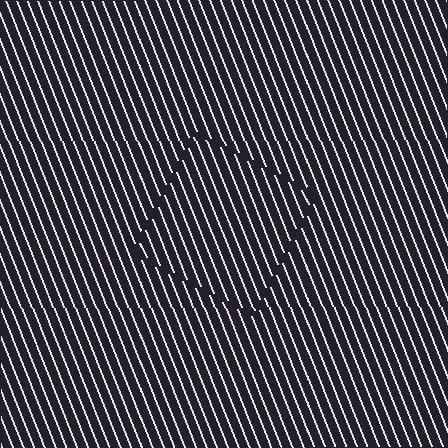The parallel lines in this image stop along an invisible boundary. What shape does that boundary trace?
An illusory square. The interior of the shape contains the same grating, shifted by half a period — the contour is defined by the phase discontinuity where line-ends from the inner and outer gratings abut.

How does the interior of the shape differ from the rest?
The interior of the shape contains the same grating, shifted by half a period — the contour is defined by the phase discontinuity where line-ends from the inner and outer gratings abut.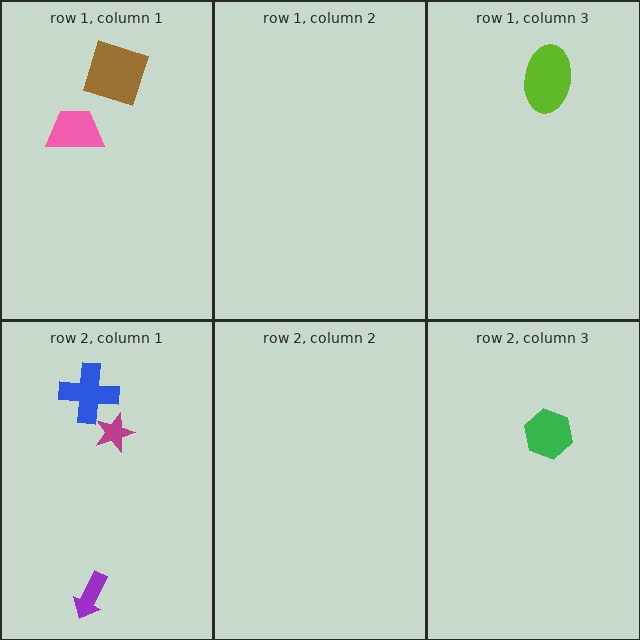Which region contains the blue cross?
The row 2, column 1 region.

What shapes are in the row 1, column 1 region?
The brown diamond, the pink trapezoid.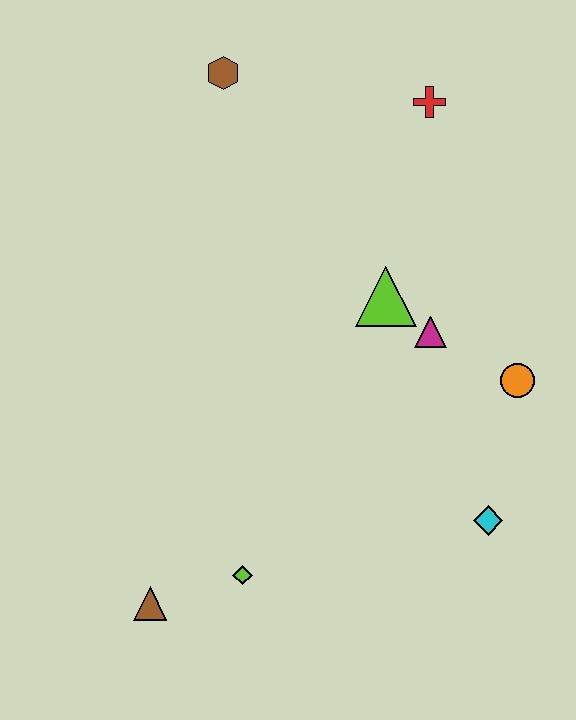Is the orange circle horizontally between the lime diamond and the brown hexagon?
No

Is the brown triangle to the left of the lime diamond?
Yes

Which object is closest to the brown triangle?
The lime diamond is closest to the brown triangle.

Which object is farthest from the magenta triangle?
The brown triangle is farthest from the magenta triangle.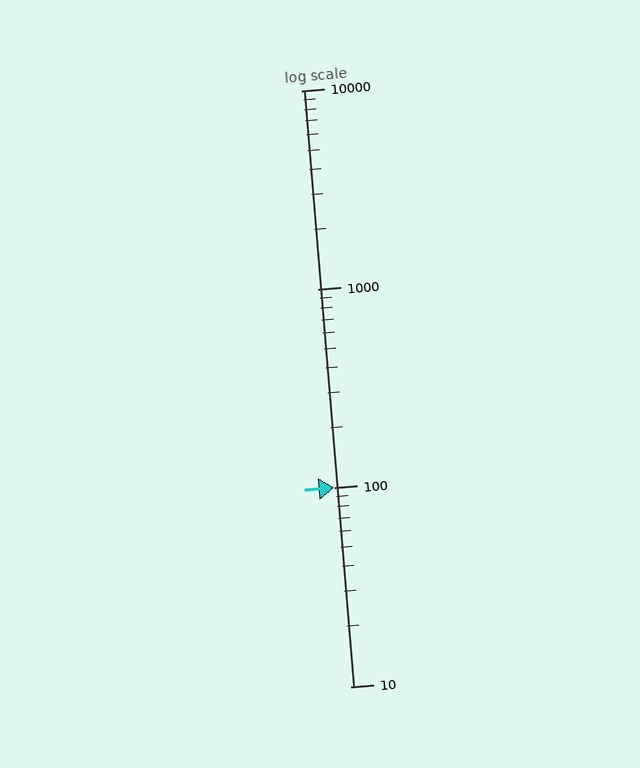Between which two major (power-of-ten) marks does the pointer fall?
The pointer is between 100 and 1000.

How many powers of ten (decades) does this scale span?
The scale spans 3 decades, from 10 to 10000.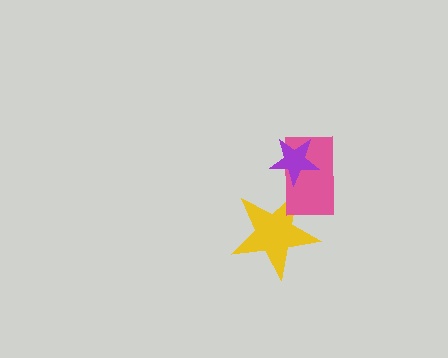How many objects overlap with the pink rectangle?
2 objects overlap with the pink rectangle.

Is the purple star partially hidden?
No, no other shape covers it.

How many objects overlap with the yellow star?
1 object overlaps with the yellow star.